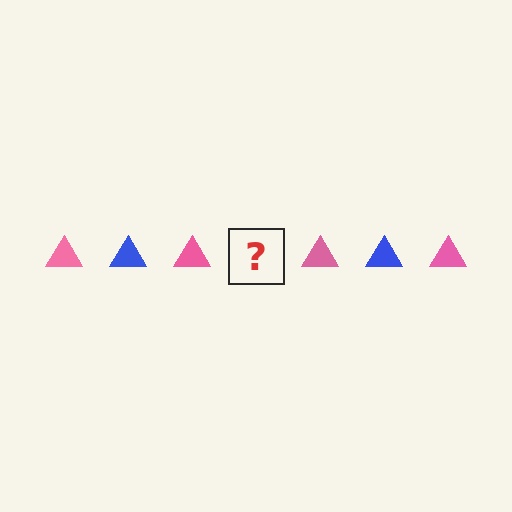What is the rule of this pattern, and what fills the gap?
The rule is that the pattern cycles through pink, blue triangles. The gap should be filled with a blue triangle.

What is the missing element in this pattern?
The missing element is a blue triangle.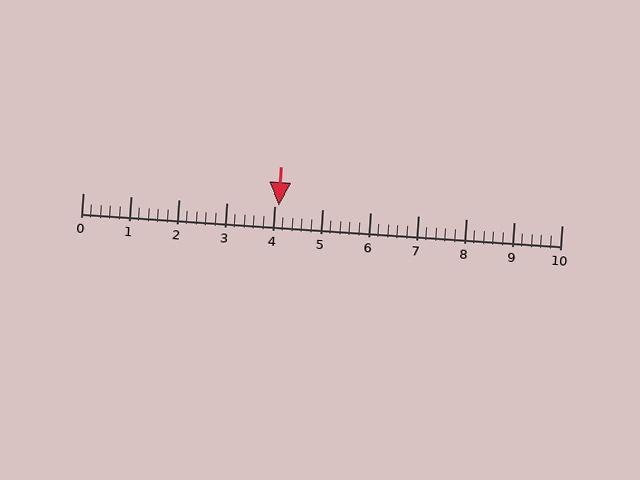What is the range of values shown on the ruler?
The ruler shows values from 0 to 10.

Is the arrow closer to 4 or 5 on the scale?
The arrow is closer to 4.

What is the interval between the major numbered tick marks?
The major tick marks are spaced 1 units apart.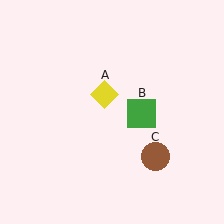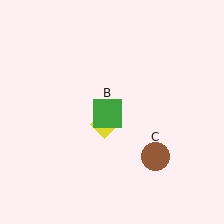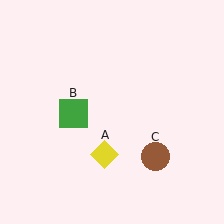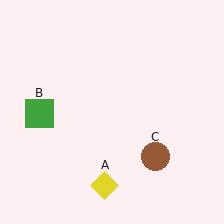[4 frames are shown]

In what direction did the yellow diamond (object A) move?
The yellow diamond (object A) moved down.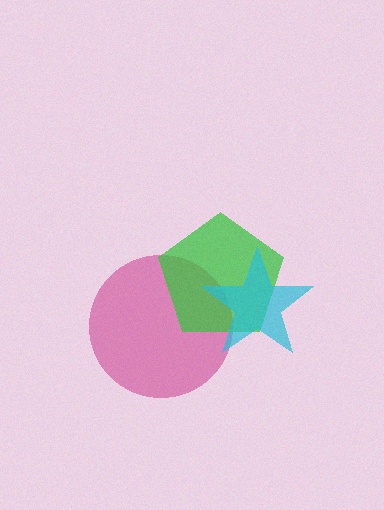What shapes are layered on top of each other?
The layered shapes are: a magenta circle, a green pentagon, a cyan star.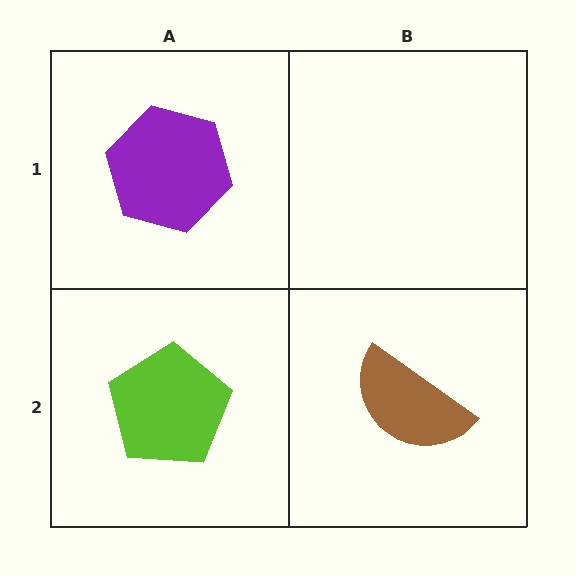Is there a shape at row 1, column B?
No, that cell is empty.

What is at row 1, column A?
A purple hexagon.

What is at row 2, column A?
A lime pentagon.